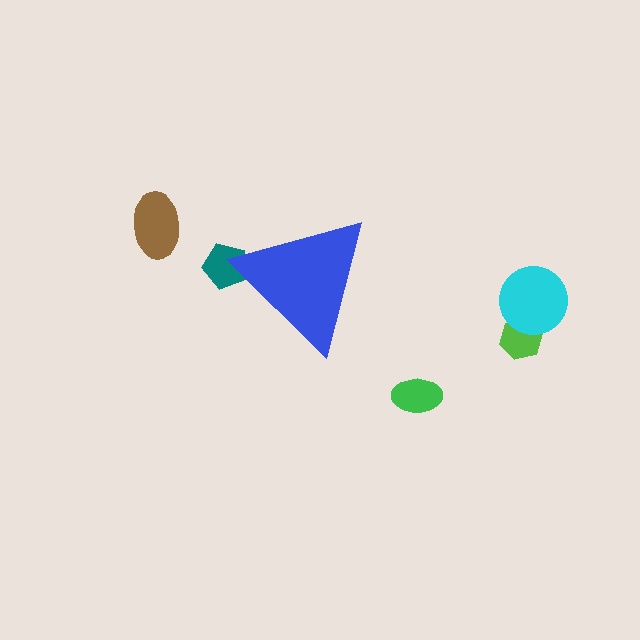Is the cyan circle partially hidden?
No, the cyan circle is fully visible.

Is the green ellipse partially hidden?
No, the green ellipse is fully visible.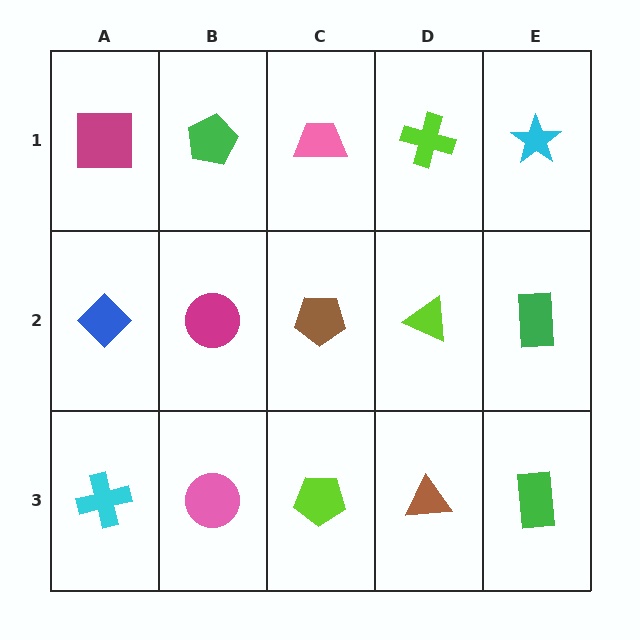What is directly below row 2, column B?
A pink circle.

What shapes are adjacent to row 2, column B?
A green pentagon (row 1, column B), a pink circle (row 3, column B), a blue diamond (row 2, column A), a brown pentagon (row 2, column C).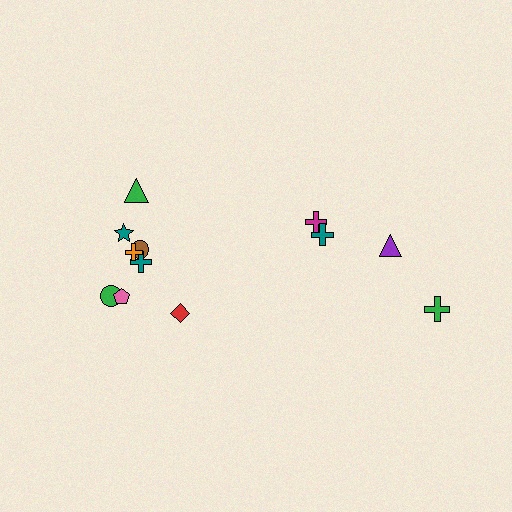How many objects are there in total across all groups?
There are 12 objects.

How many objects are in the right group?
There are 4 objects.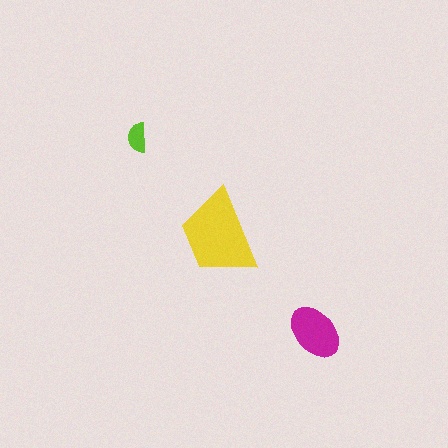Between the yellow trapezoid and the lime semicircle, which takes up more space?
The yellow trapezoid.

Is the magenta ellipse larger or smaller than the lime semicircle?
Larger.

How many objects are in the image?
There are 3 objects in the image.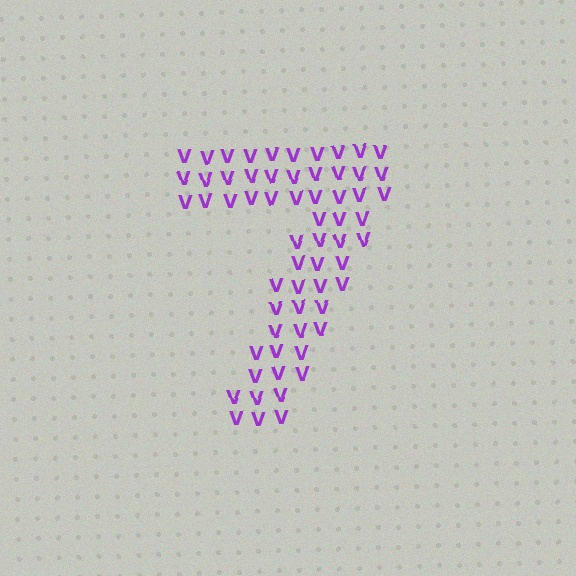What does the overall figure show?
The overall figure shows the digit 7.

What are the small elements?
The small elements are letter V's.